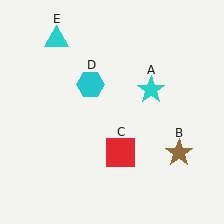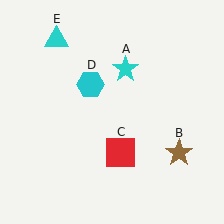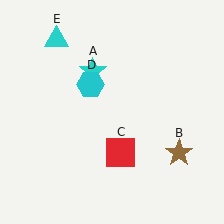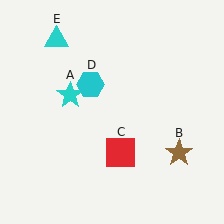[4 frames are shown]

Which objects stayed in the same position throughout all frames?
Brown star (object B) and red square (object C) and cyan hexagon (object D) and cyan triangle (object E) remained stationary.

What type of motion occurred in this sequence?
The cyan star (object A) rotated counterclockwise around the center of the scene.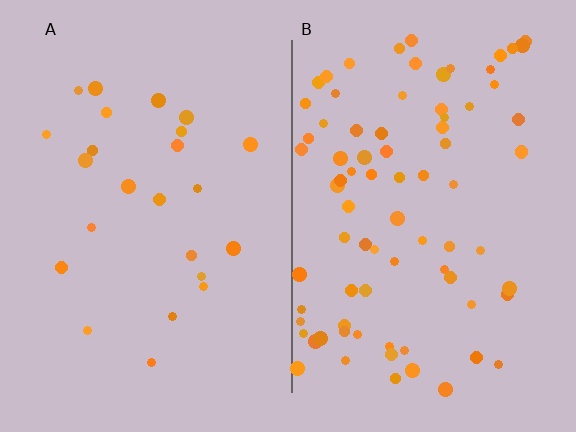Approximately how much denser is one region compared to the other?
Approximately 3.3× — region B over region A.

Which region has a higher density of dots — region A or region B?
B (the right).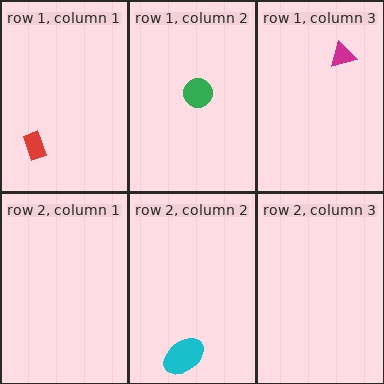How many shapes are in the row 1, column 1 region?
1.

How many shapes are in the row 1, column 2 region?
1.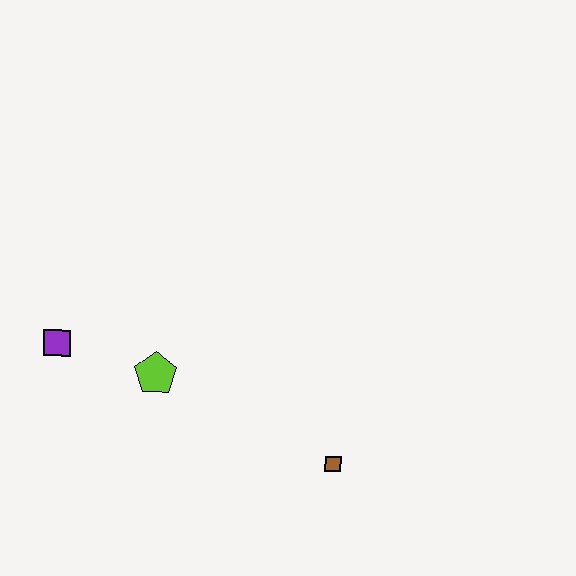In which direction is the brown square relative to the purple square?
The brown square is to the right of the purple square.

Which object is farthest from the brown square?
The purple square is farthest from the brown square.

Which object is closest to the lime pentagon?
The purple square is closest to the lime pentagon.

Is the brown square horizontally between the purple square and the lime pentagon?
No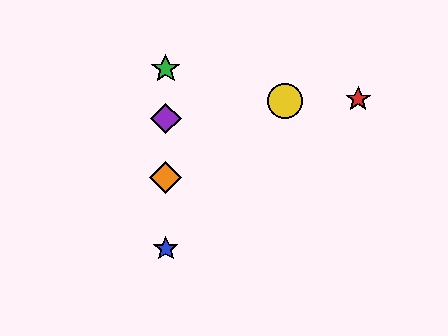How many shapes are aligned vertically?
4 shapes (the blue star, the green star, the purple diamond, the orange diamond) are aligned vertically.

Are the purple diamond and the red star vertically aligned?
No, the purple diamond is at x≈166 and the red star is at x≈358.